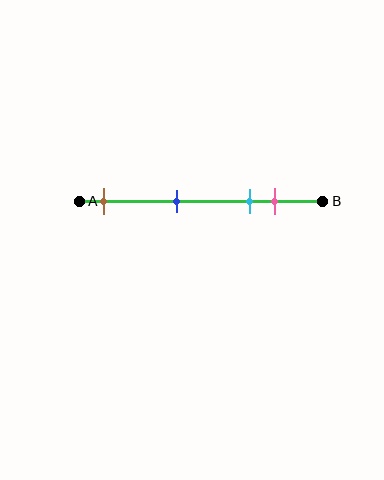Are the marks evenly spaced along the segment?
No, the marks are not evenly spaced.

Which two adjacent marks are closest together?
The cyan and pink marks are the closest adjacent pair.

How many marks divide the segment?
There are 4 marks dividing the segment.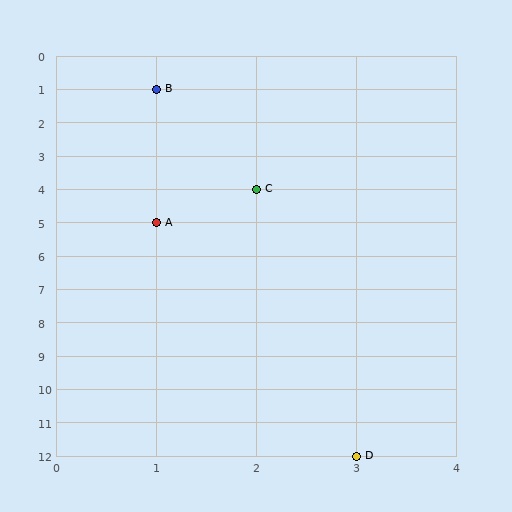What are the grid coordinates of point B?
Point B is at grid coordinates (1, 1).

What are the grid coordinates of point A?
Point A is at grid coordinates (1, 5).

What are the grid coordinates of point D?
Point D is at grid coordinates (3, 12).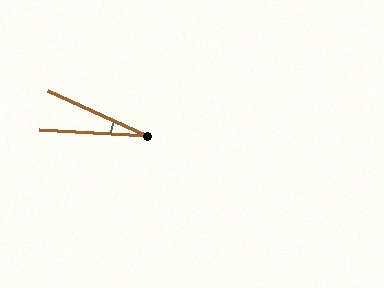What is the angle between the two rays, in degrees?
Approximately 21 degrees.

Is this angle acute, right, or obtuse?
It is acute.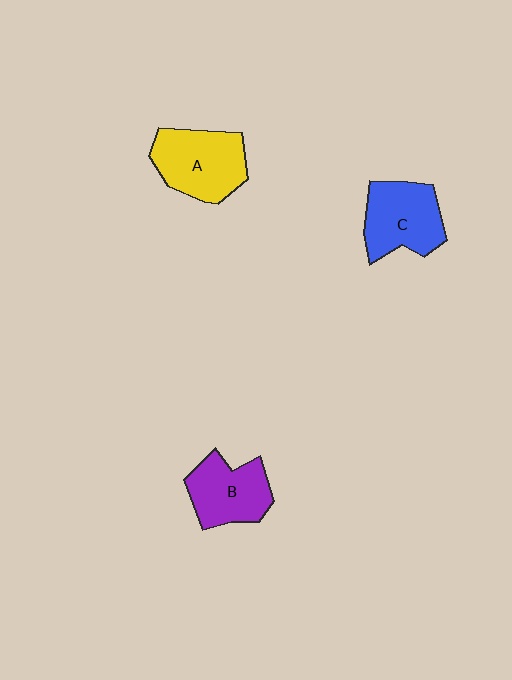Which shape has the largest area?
Shape A (yellow).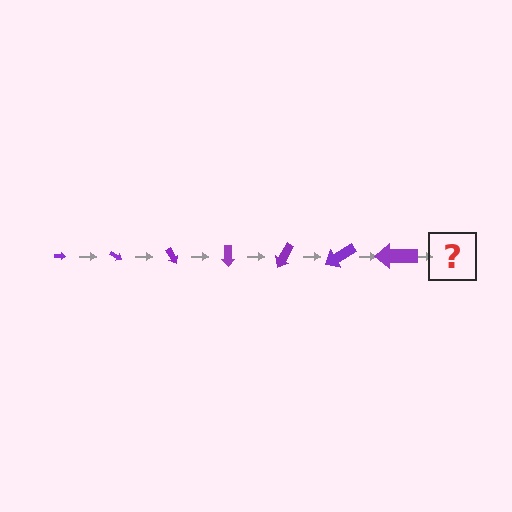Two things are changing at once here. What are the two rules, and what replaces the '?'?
The two rules are that the arrow grows larger each step and it rotates 30 degrees each step. The '?' should be an arrow, larger than the previous one and rotated 210 degrees from the start.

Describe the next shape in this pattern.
It should be an arrow, larger than the previous one and rotated 210 degrees from the start.